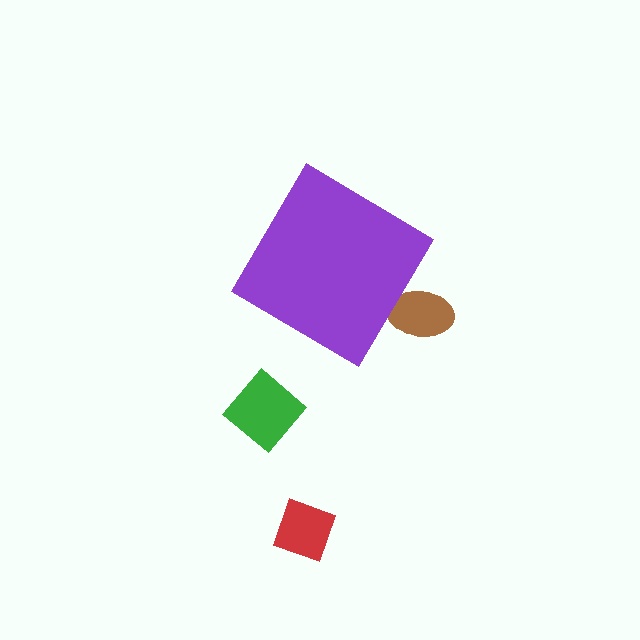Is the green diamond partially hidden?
No, the green diamond is fully visible.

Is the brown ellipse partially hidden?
Yes, the brown ellipse is partially hidden behind the purple diamond.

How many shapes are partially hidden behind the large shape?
1 shape is partially hidden.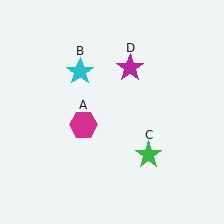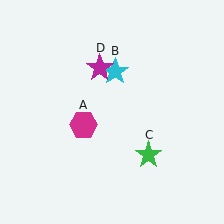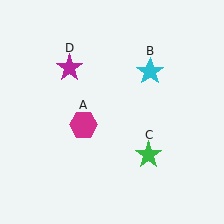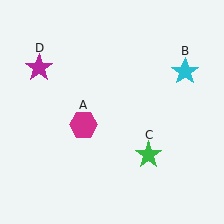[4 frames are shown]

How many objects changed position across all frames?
2 objects changed position: cyan star (object B), magenta star (object D).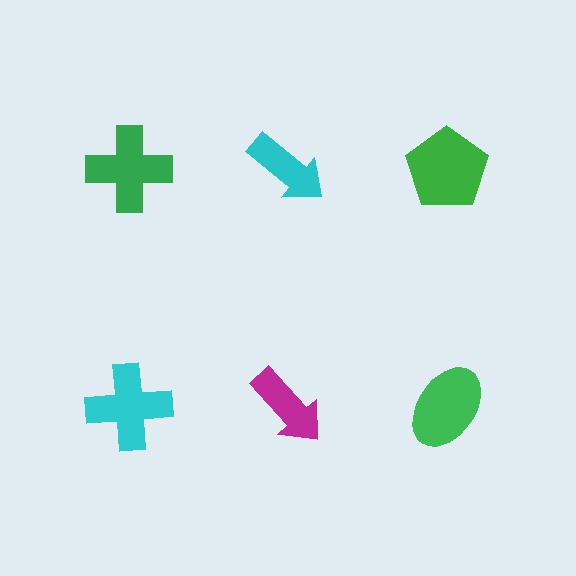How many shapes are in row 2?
3 shapes.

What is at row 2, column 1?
A cyan cross.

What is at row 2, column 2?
A magenta arrow.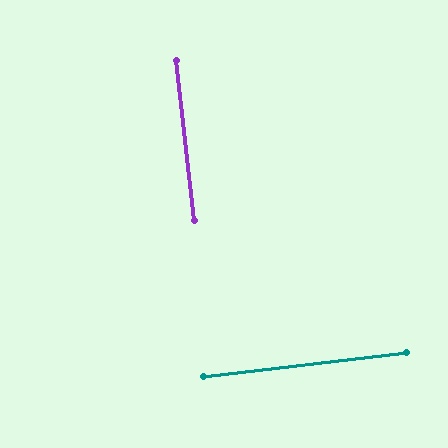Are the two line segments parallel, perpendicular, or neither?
Perpendicular — they meet at approximately 89°.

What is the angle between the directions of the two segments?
Approximately 89 degrees.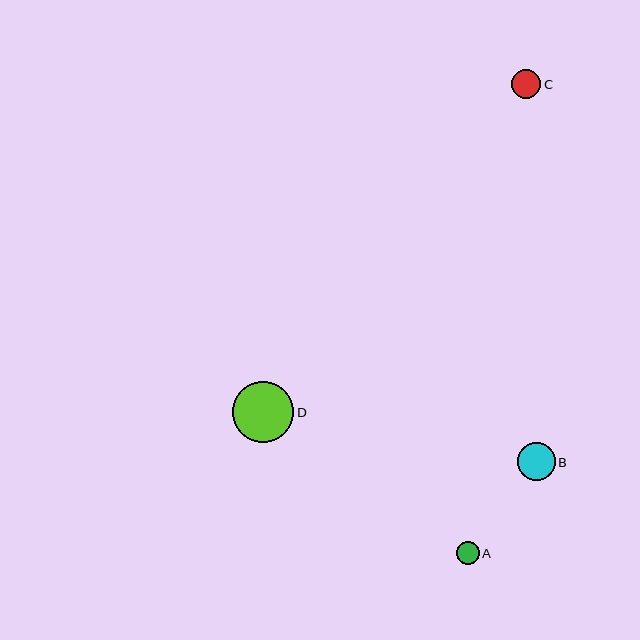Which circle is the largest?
Circle D is the largest with a size of approximately 61 pixels.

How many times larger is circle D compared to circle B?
Circle D is approximately 1.6 times the size of circle B.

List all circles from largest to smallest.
From largest to smallest: D, B, C, A.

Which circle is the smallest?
Circle A is the smallest with a size of approximately 23 pixels.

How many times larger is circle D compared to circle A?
Circle D is approximately 2.7 times the size of circle A.